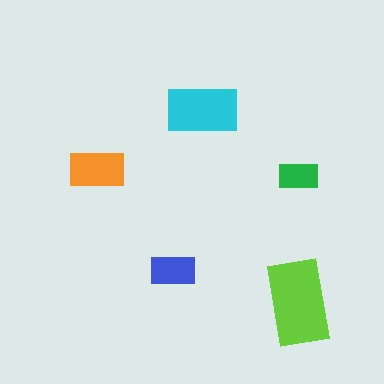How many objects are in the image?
There are 5 objects in the image.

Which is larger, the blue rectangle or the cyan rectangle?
The cyan one.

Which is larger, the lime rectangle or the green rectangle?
The lime one.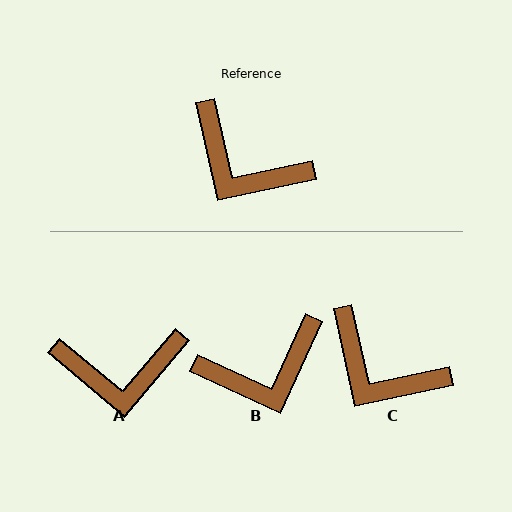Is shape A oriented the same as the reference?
No, it is off by about 38 degrees.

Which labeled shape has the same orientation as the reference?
C.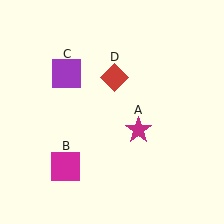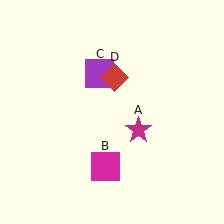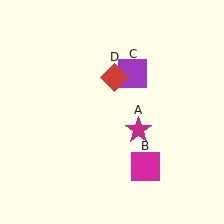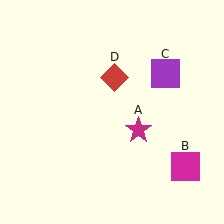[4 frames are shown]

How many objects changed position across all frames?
2 objects changed position: magenta square (object B), purple square (object C).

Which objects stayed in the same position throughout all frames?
Magenta star (object A) and red diamond (object D) remained stationary.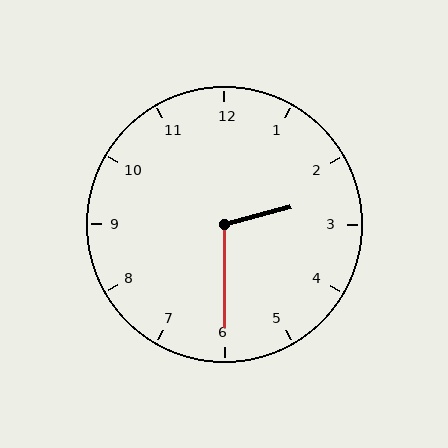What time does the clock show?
2:30.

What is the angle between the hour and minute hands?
Approximately 105 degrees.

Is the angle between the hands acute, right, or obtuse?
It is obtuse.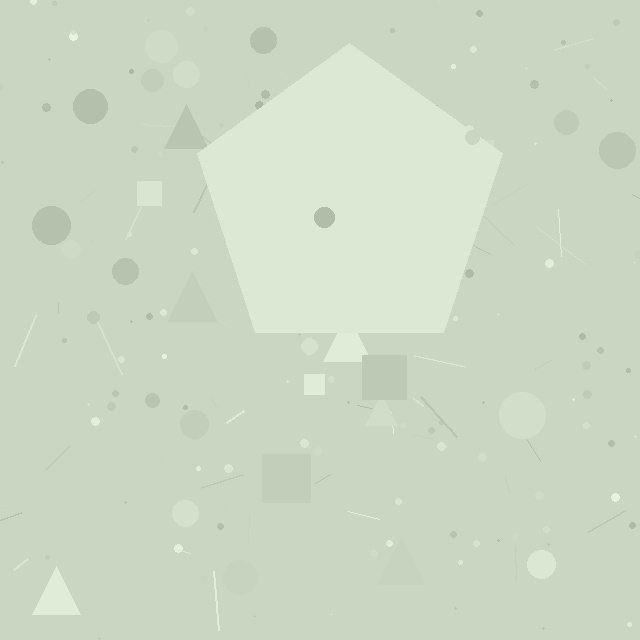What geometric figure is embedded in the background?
A pentagon is embedded in the background.